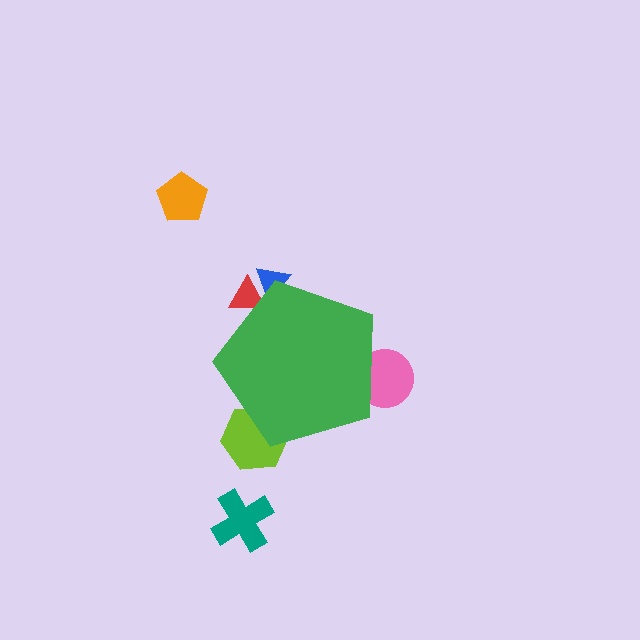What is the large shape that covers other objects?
A green pentagon.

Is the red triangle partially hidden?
Yes, the red triangle is partially hidden behind the green pentagon.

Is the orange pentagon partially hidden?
No, the orange pentagon is fully visible.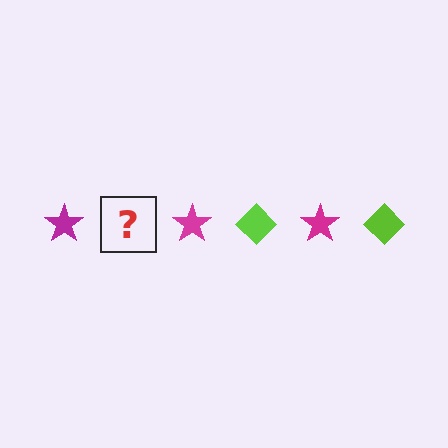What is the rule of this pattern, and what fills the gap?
The rule is that the pattern alternates between magenta star and lime diamond. The gap should be filled with a lime diamond.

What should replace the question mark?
The question mark should be replaced with a lime diamond.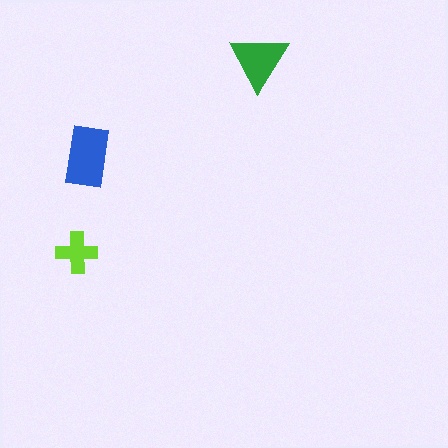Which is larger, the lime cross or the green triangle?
The green triangle.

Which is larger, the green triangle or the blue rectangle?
The blue rectangle.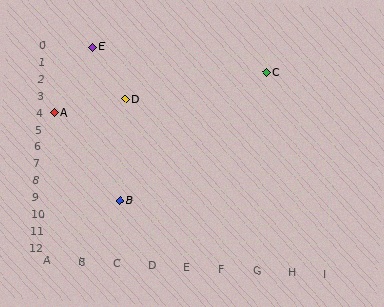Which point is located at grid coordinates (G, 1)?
Point C is at (G, 1).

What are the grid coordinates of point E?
Point E is at grid coordinates (B, 0).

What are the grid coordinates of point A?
Point A is at grid coordinates (A, 4).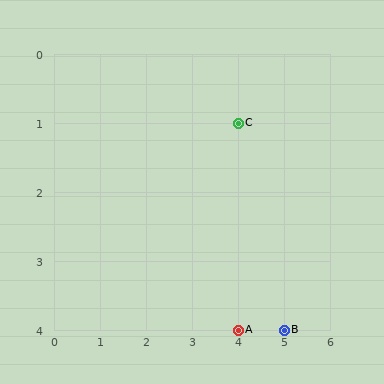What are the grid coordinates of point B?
Point B is at grid coordinates (5, 4).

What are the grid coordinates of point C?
Point C is at grid coordinates (4, 1).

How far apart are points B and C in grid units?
Points B and C are 1 column and 3 rows apart (about 3.2 grid units diagonally).